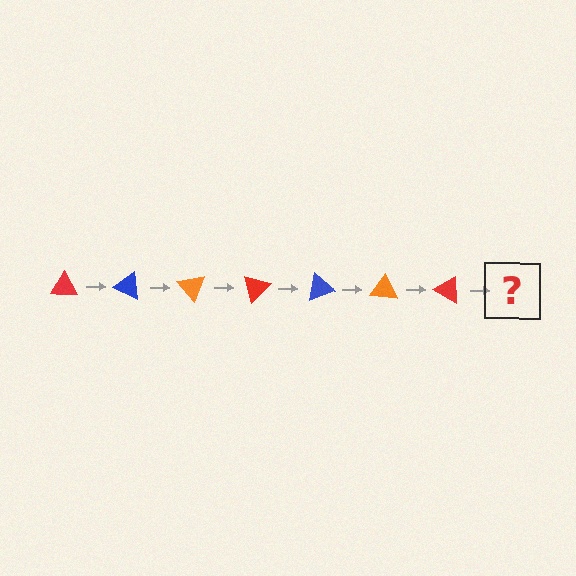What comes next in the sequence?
The next element should be a blue triangle, rotated 175 degrees from the start.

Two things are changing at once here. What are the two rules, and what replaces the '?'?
The two rules are that it rotates 25 degrees each step and the color cycles through red, blue, and orange. The '?' should be a blue triangle, rotated 175 degrees from the start.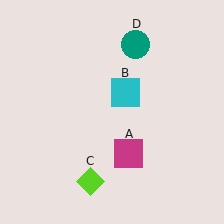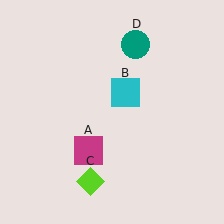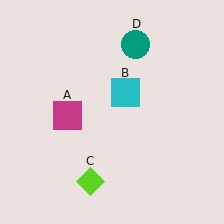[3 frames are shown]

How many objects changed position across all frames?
1 object changed position: magenta square (object A).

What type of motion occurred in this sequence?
The magenta square (object A) rotated clockwise around the center of the scene.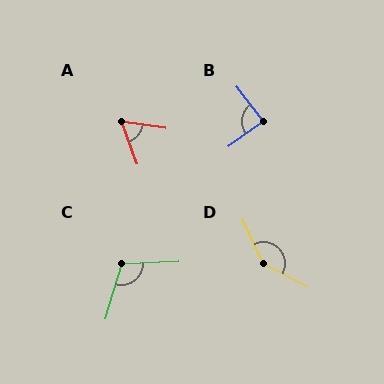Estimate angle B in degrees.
Approximately 88 degrees.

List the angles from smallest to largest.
A (61°), B (88°), C (108°), D (142°).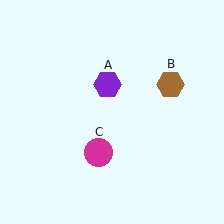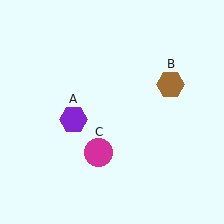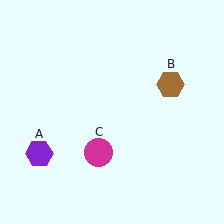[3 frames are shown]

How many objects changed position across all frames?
1 object changed position: purple hexagon (object A).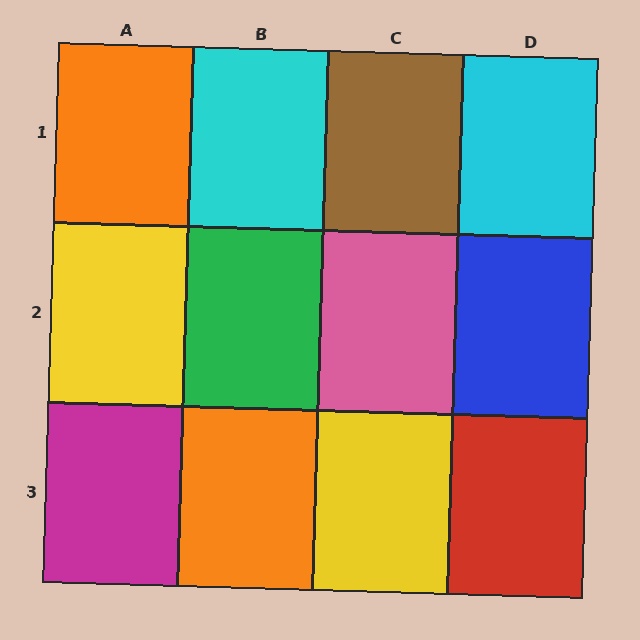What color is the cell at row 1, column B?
Cyan.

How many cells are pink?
1 cell is pink.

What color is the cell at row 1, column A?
Orange.